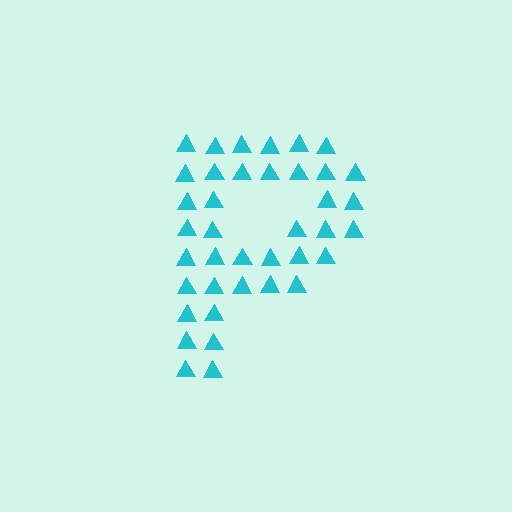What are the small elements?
The small elements are triangles.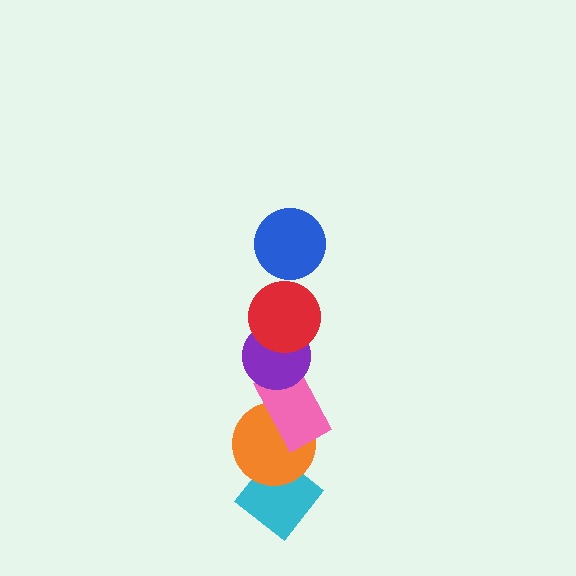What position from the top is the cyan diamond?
The cyan diamond is 6th from the top.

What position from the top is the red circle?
The red circle is 2nd from the top.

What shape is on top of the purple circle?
The red circle is on top of the purple circle.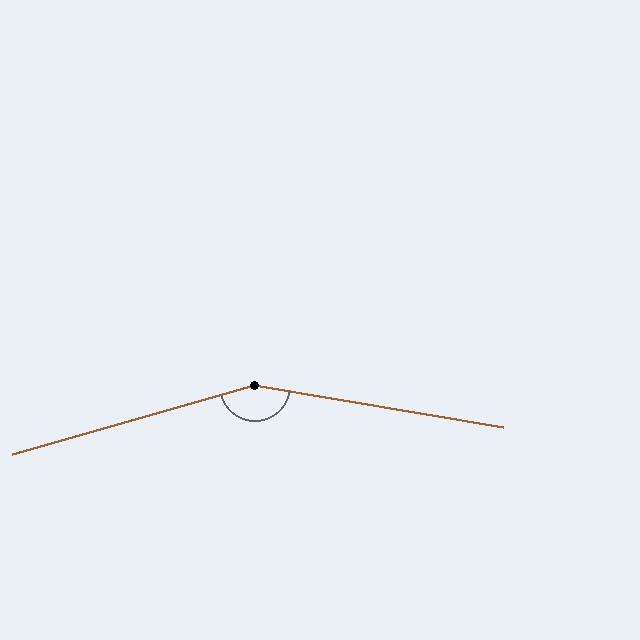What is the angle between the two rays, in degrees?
Approximately 155 degrees.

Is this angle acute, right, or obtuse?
It is obtuse.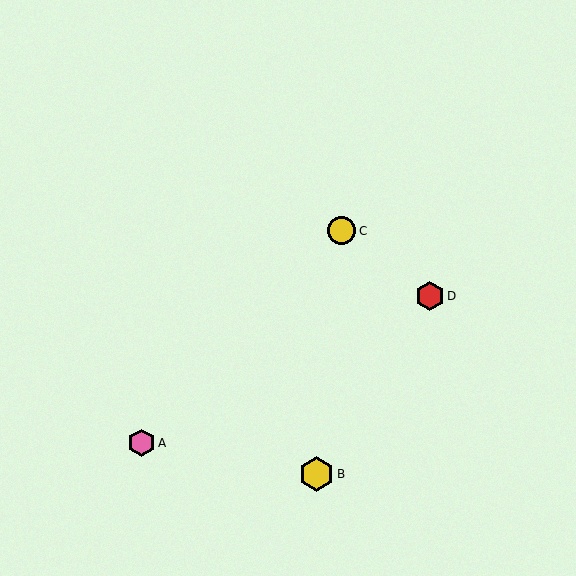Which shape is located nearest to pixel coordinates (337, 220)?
The yellow circle (labeled C) at (342, 231) is nearest to that location.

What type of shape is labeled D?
Shape D is a red hexagon.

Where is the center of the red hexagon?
The center of the red hexagon is at (430, 296).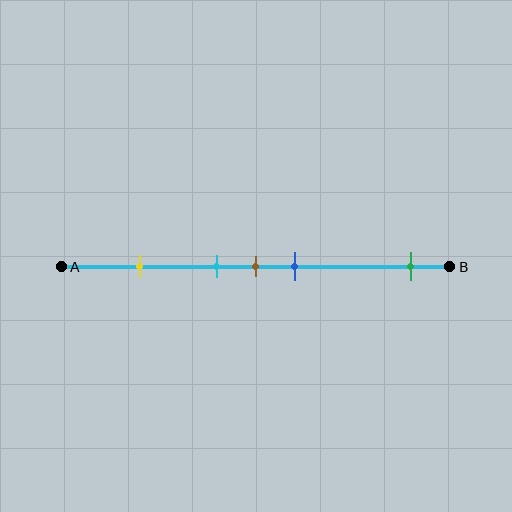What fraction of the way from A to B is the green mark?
The green mark is approximately 90% (0.9) of the way from A to B.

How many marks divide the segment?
There are 5 marks dividing the segment.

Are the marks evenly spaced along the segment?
No, the marks are not evenly spaced.